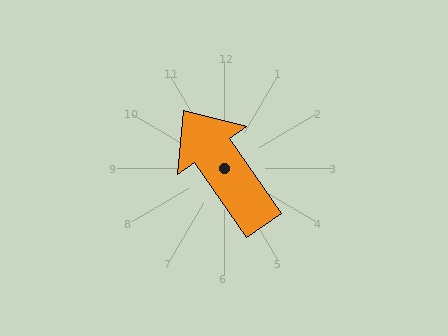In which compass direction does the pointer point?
Northwest.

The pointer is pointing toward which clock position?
Roughly 11 o'clock.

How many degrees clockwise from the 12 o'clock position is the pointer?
Approximately 325 degrees.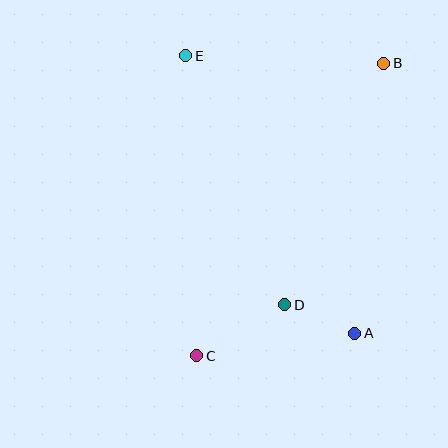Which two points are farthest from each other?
Points B and C are farthest from each other.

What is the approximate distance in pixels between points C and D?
The distance between C and D is approximately 102 pixels.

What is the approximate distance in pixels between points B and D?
The distance between B and D is approximately 261 pixels.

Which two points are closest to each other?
Points A and D are closest to each other.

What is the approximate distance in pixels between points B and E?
The distance between B and E is approximately 198 pixels.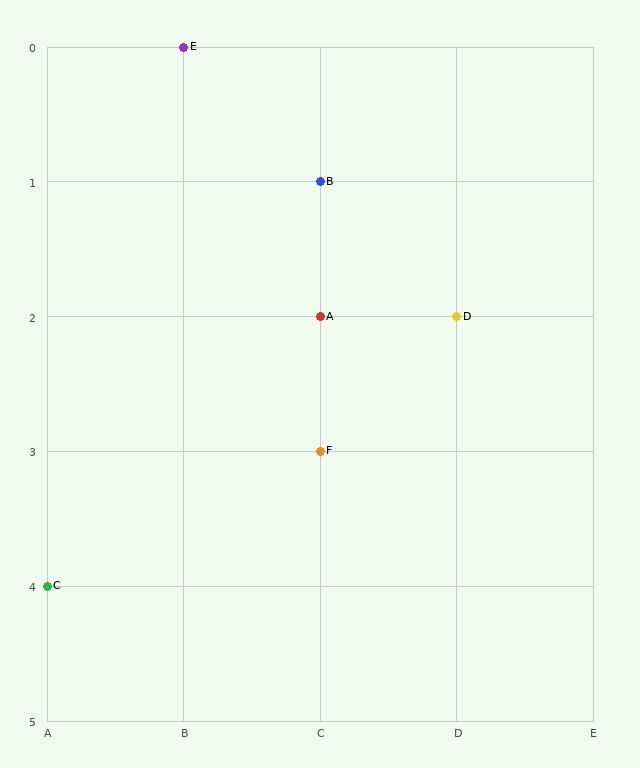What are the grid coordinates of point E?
Point E is at grid coordinates (B, 0).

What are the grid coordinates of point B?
Point B is at grid coordinates (C, 1).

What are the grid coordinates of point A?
Point A is at grid coordinates (C, 2).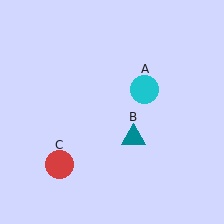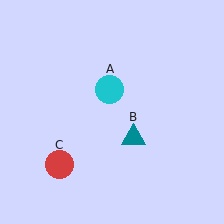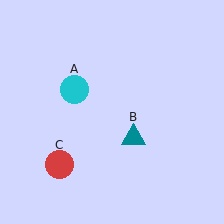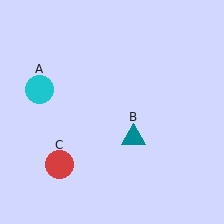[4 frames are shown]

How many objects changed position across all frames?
1 object changed position: cyan circle (object A).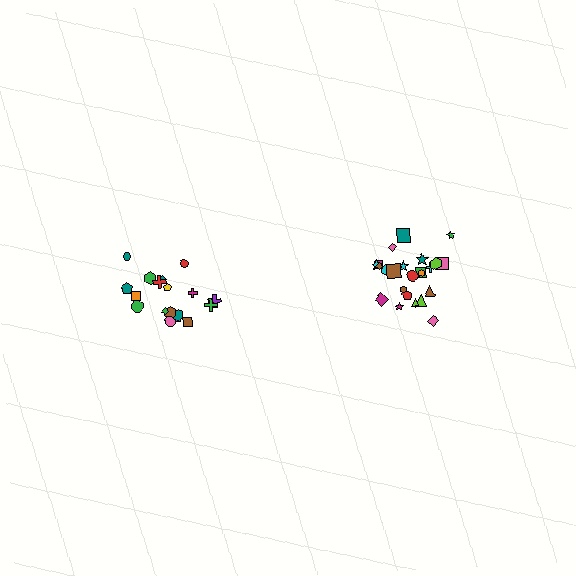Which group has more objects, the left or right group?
The right group.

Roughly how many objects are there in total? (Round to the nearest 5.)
Roughly 45 objects in total.